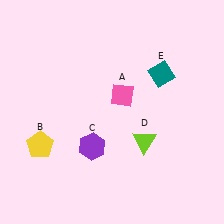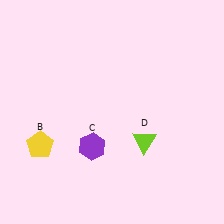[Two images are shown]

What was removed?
The pink diamond (A), the teal diamond (E) were removed in Image 2.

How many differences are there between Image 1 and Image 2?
There are 2 differences between the two images.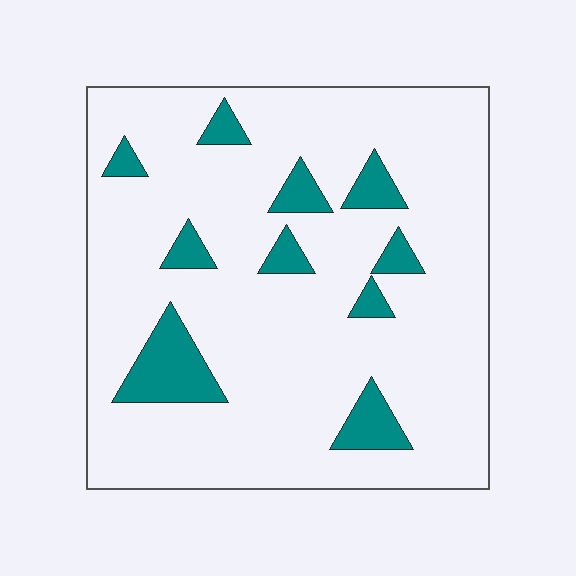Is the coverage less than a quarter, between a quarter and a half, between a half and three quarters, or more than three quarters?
Less than a quarter.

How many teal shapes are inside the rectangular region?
10.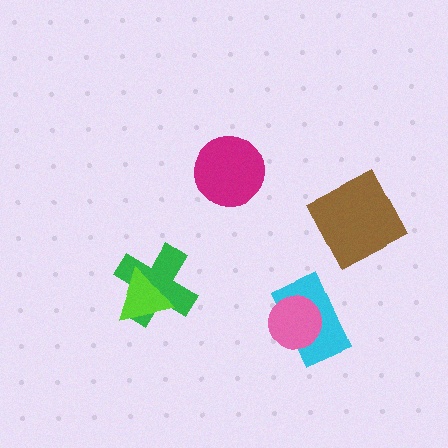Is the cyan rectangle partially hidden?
Yes, it is partially covered by another shape.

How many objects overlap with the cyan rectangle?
1 object overlaps with the cyan rectangle.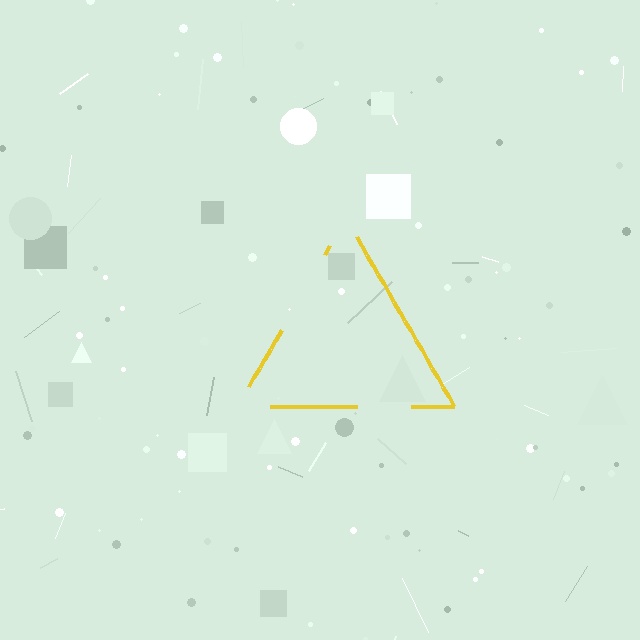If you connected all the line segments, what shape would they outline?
They would outline a triangle.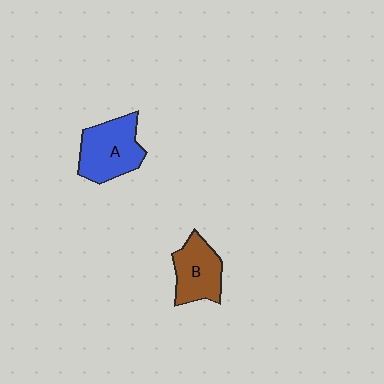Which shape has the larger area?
Shape A (blue).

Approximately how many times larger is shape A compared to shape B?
Approximately 1.2 times.